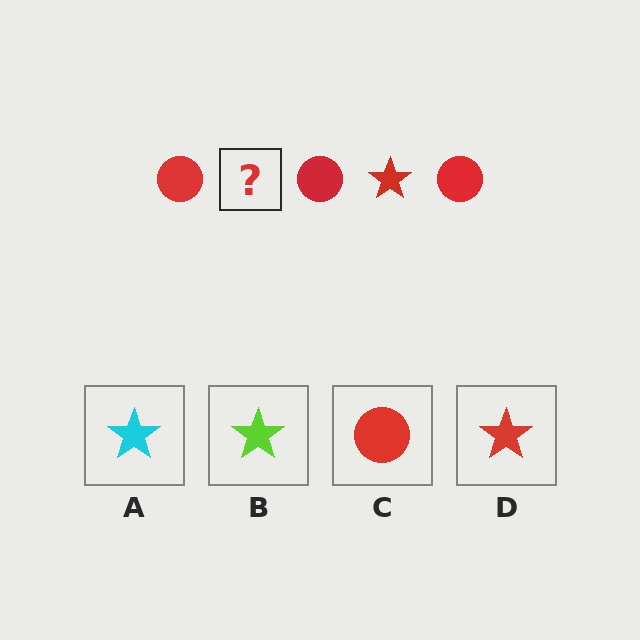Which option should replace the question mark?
Option D.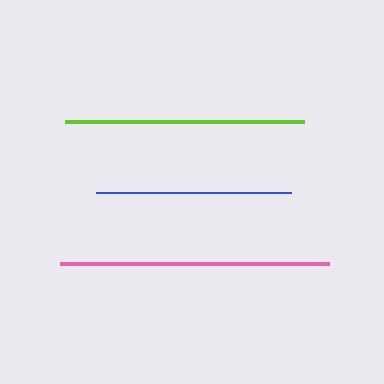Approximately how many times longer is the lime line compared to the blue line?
The lime line is approximately 1.2 times the length of the blue line.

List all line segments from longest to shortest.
From longest to shortest: pink, lime, blue.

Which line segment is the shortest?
The blue line is the shortest at approximately 195 pixels.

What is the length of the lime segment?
The lime segment is approximately 239 pixels long.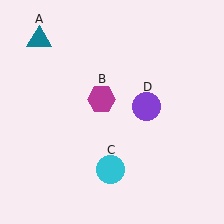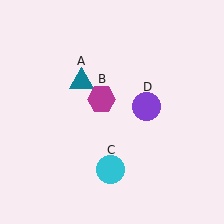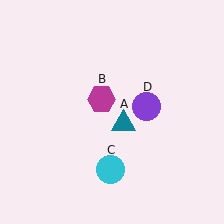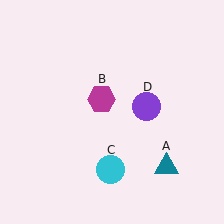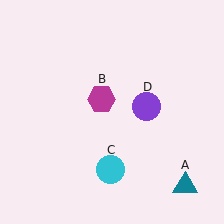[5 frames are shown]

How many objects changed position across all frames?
1 object changed position: teal triangle (object A).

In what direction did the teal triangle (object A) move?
The teal triangle (object A) moved down and to the right.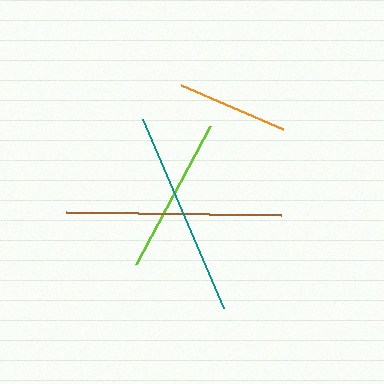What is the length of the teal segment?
The teal segment is approximately 206 pixels long.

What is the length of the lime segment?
The lime segment is approximately 156 pixels long.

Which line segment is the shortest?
The orange line is the shortest at approximately 111 pixels.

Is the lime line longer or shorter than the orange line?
The lime line is longer than the orange line.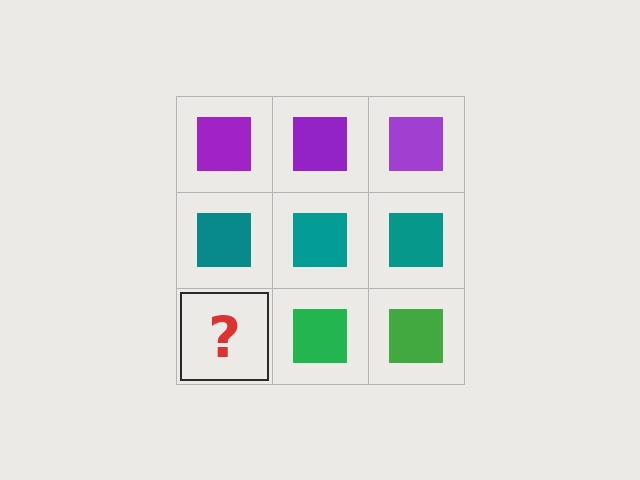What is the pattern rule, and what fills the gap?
The rule is that each row has a consistent color. The gap should be filled with a green square.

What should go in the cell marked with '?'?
The missing cell should contain a green square.